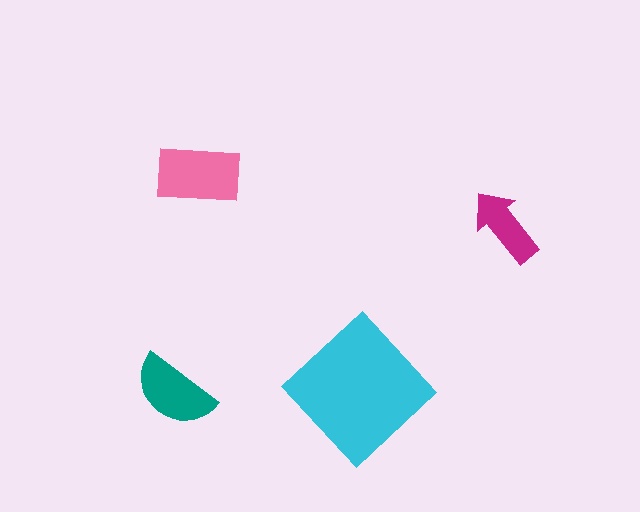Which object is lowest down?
The teal semicircle is bottommost.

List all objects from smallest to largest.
The magenta arrow, the teal semicircle, the pink rectangle, the cyan diamond.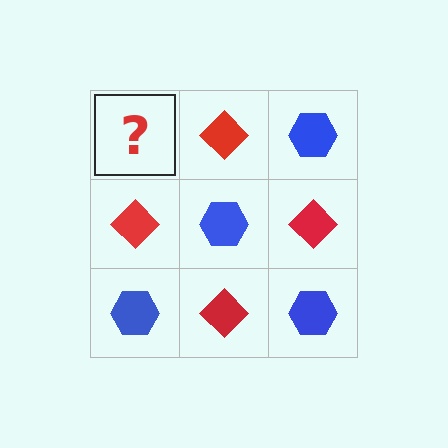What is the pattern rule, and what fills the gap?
The rule is that it alternates blue hexagon and red diamond in a checkerboard pattern. The gap should be filled with a blue hexagon.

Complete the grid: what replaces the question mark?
The question mark should be replaced with a blue hexagon.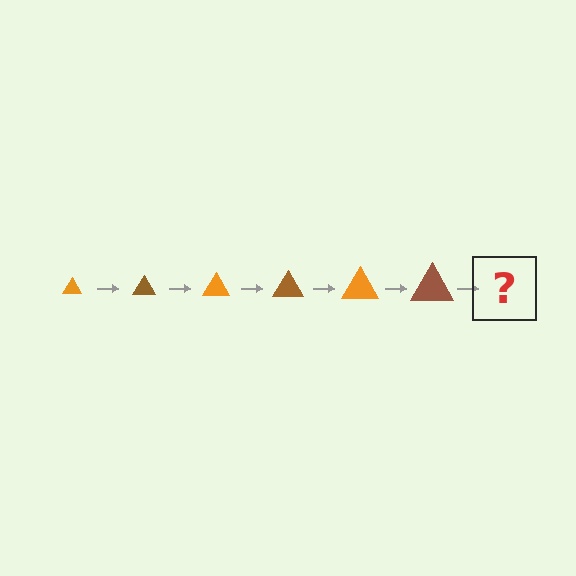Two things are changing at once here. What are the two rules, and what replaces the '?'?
The two rules are that the triangle grows larger each step and the color cycles through orange and brown. The '?' should be an orange triangle, larger than the previous one.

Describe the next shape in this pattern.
It should be an orange triangle, larger than the previous one.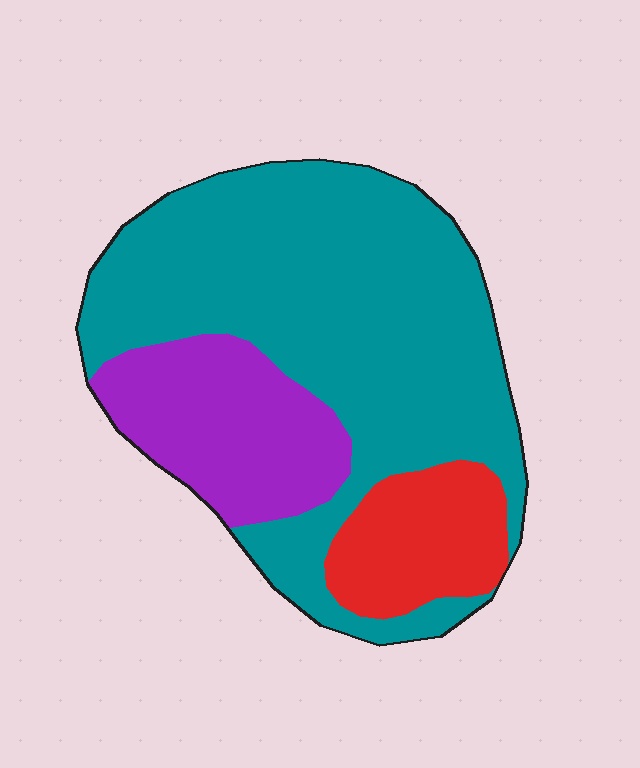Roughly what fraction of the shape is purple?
Purple takes up about one fifth (1/5) of the shape.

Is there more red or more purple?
Purple.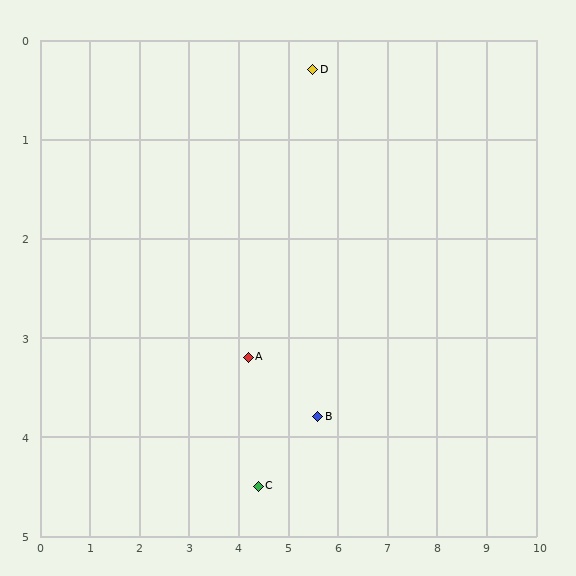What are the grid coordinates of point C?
Point C is at approximately (4.4, 4.5).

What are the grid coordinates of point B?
Point B is at approximately (5.6, 3.8).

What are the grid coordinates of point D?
Point D is at approximately (5.5, 0.3).